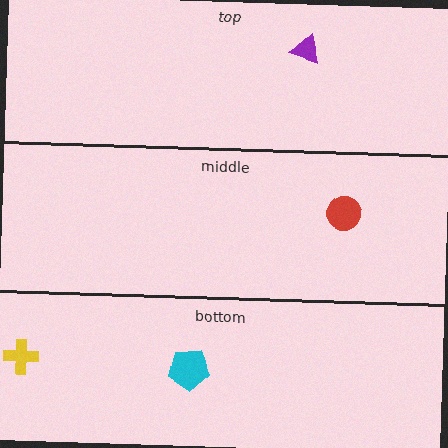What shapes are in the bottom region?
The yellow cross, the cyan pentagon.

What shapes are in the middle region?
The red circle.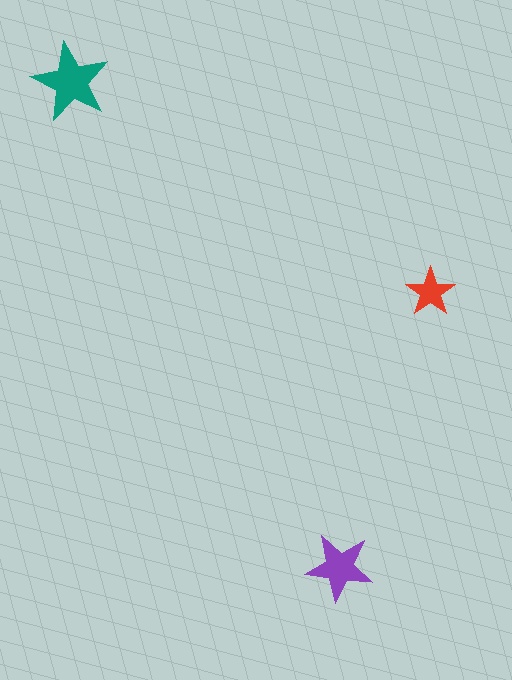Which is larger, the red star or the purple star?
The purple one.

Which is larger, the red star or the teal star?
The teal one.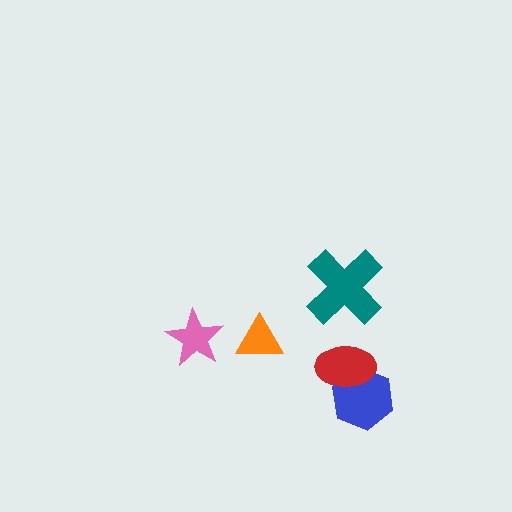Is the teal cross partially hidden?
No, no other shape covers it.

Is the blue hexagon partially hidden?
Yes, it is partially covered by another shape.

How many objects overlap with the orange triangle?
0 objects overlap with the orange triangle.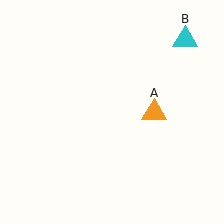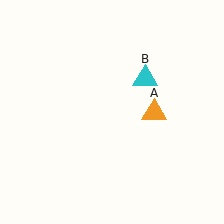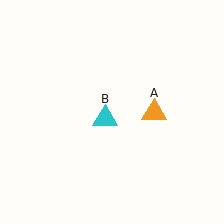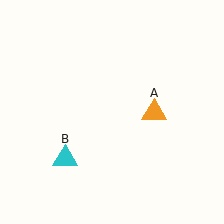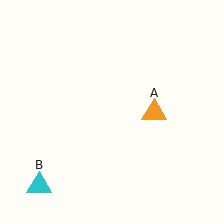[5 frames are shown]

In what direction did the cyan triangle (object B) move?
The cyan triangle (object B) moved down and to the left.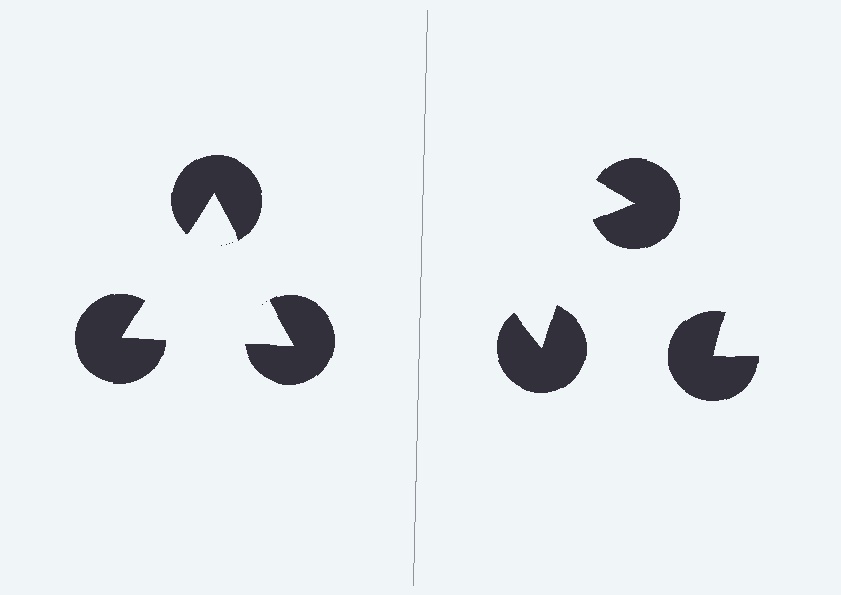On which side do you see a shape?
An illusory triangle appears on the left side. On the right side the wedge cuts are rotated, so no coherent shape forms.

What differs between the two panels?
The pac-man discs are positioned identically on both sides; only the wedge orientations differ. On the left they align to a triangle; on the right they are misaligned.